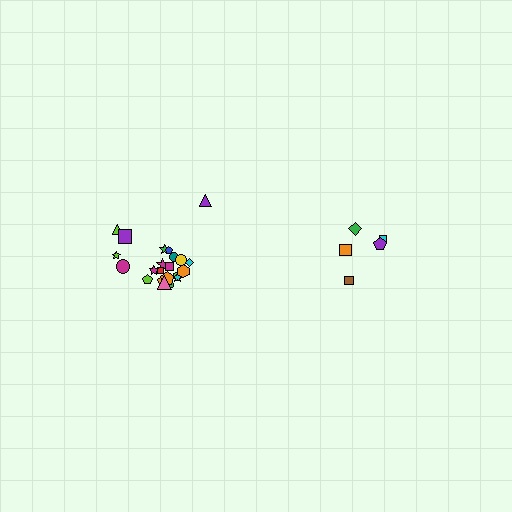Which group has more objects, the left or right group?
The left group.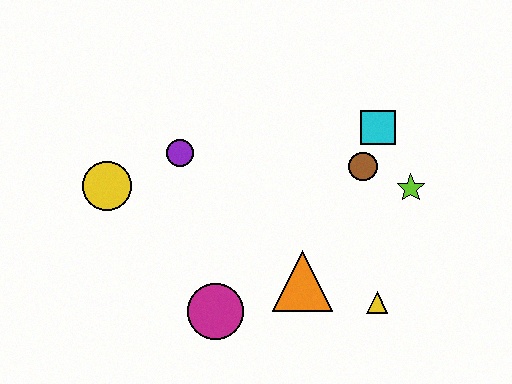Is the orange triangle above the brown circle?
No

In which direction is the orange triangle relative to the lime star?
The orange triangle is to the left of the lime star.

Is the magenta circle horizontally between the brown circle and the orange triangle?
No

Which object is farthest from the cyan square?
The yellow circle is farthest from the cyan square.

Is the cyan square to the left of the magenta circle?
No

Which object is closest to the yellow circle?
The purple circle is closest to the yellow circle.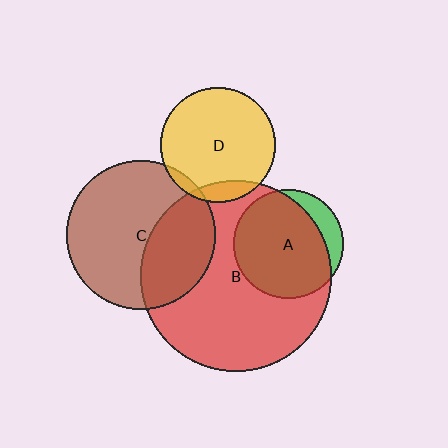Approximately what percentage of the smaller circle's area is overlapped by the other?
Approximately 80%.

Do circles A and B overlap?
Yes.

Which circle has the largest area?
Circle B (red).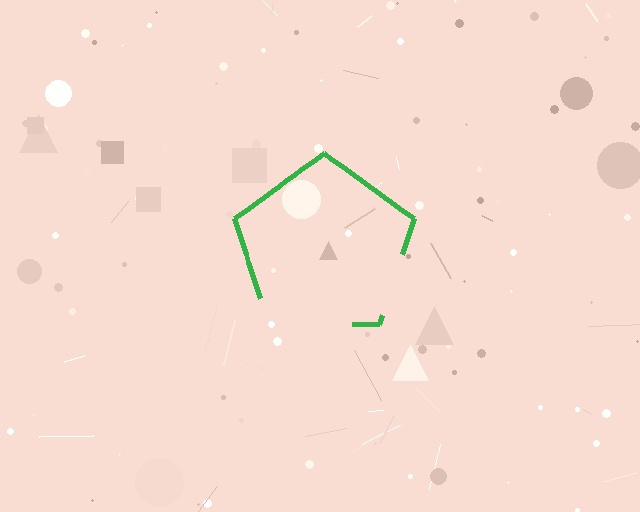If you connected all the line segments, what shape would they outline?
They would outline a pentagon.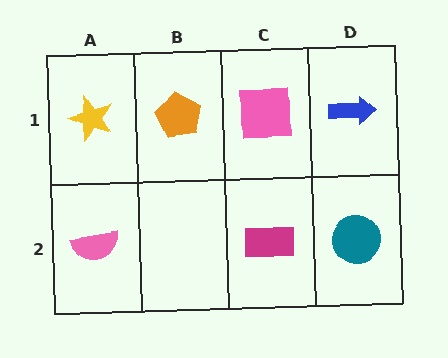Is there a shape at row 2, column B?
No, that cell is empty.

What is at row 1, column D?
A blue arrow.